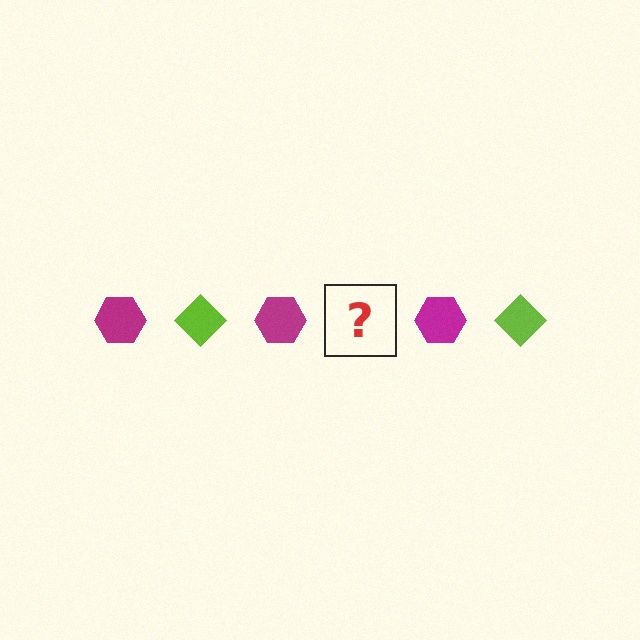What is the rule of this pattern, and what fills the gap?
The rule is that the pattern alternates between magenta hexagon and lime diamond. The gap should be filled with a lime diamond.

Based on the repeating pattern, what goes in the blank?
The blank should be a lime diamond.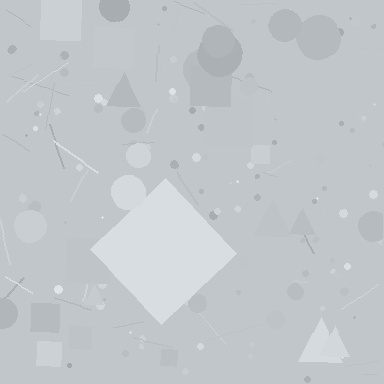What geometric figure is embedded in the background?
A diamond is embedded in the background.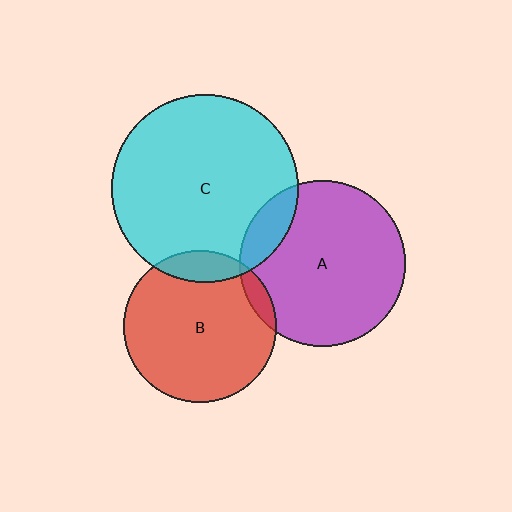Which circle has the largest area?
Circle C (cyan).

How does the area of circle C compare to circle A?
Approximately 1.3 times.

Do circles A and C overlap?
Yes.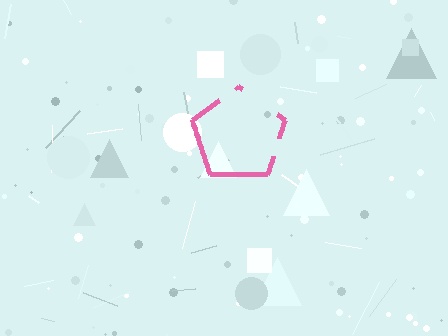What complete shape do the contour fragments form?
The contour fragments form a pentagon.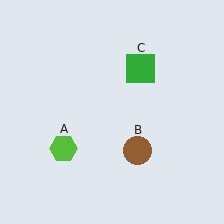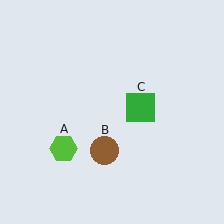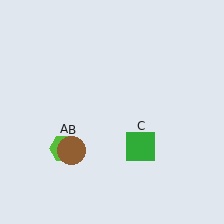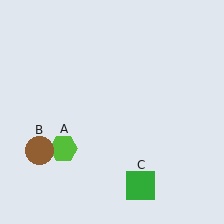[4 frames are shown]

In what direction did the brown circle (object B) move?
The brown circle (object B) moved left.